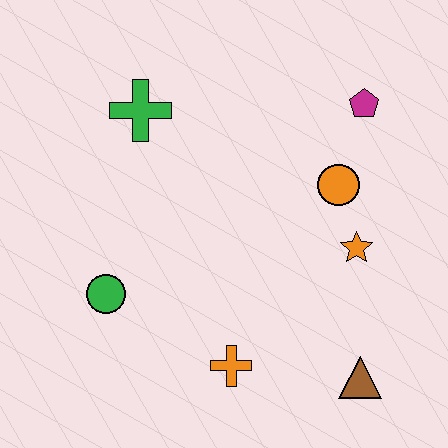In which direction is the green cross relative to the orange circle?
The green cross is to the left of the orange circle.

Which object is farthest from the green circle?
The magenta pentagon is farthest from the green circle.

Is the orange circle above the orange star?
Yes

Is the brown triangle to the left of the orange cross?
No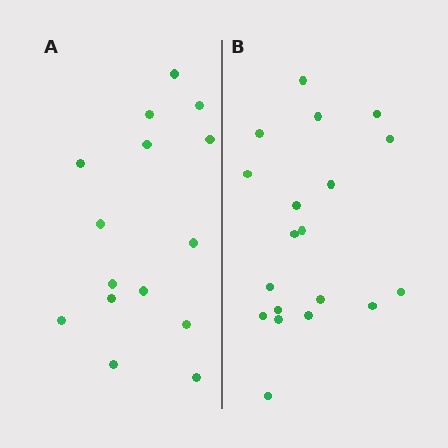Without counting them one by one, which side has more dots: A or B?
Region B (the right region) has more dots.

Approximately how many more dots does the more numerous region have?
Region B has about 4 more dots than region A.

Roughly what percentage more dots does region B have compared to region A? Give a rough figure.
About 25% more.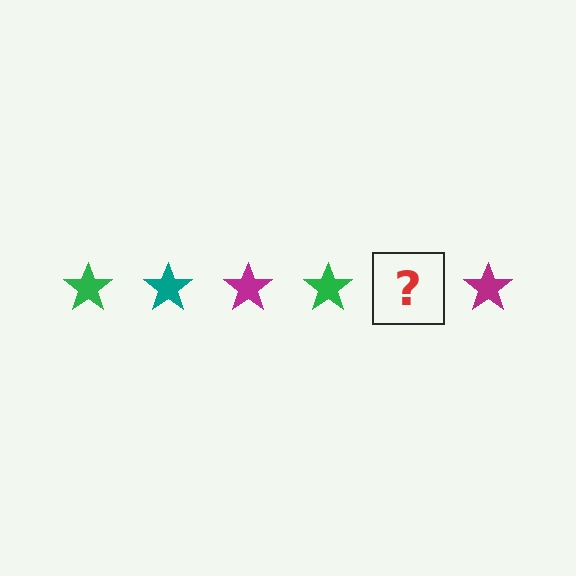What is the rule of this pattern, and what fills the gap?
The rule is that the pattern cycles through green, teal, magenta stars. The gap should be filled with a teal star.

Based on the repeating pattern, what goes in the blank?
The blank should be a teal star.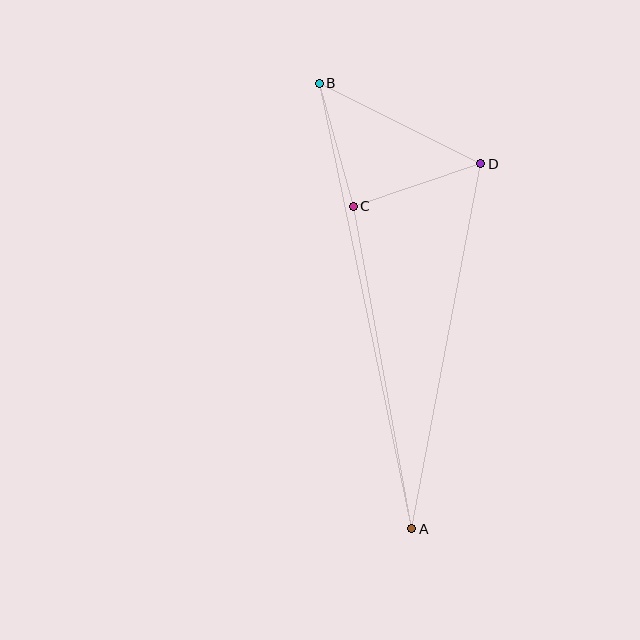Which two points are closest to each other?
Points B and C are closest to each other.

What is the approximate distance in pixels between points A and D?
The distance between A and D is approximately 371 pixels.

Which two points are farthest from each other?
Points A and B are farthest from each other.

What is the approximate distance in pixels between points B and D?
The distance between B and D is approximately 181 pixels.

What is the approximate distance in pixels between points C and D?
The distance between C and D is approximately 135 pixels.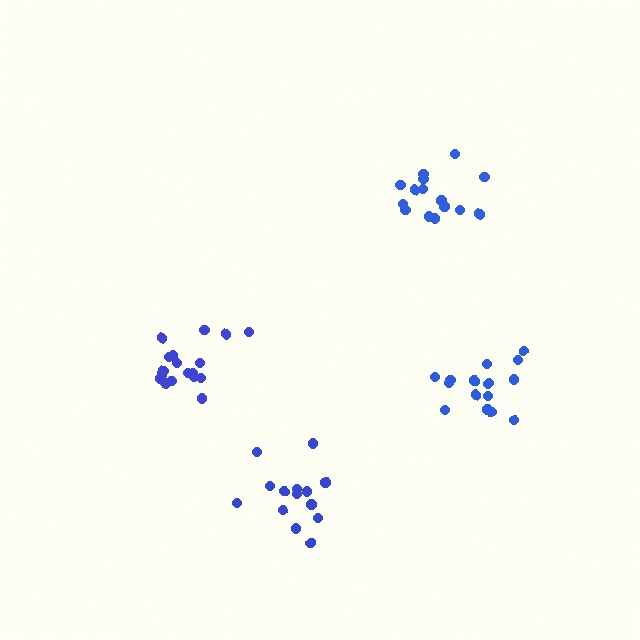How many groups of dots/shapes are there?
There are 4 groups.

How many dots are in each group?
Group 1: 15 dots, Group 2: 19 dots, Group 3: 14 dots, Group 4: 16 dots (64 total).